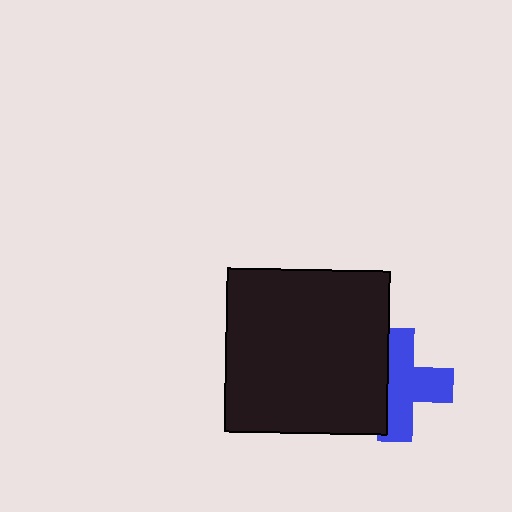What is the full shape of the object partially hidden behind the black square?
The partially hidden object is a blue cross.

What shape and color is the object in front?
The object in front is a black square.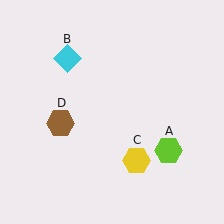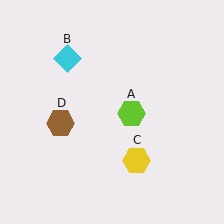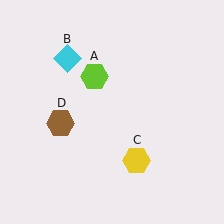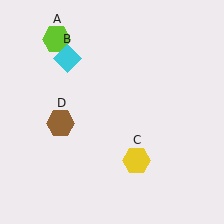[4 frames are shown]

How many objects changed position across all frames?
1 object changed position: lime hexagon (object A).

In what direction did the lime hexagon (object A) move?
The lime hexagon (object A) moved up and to the left.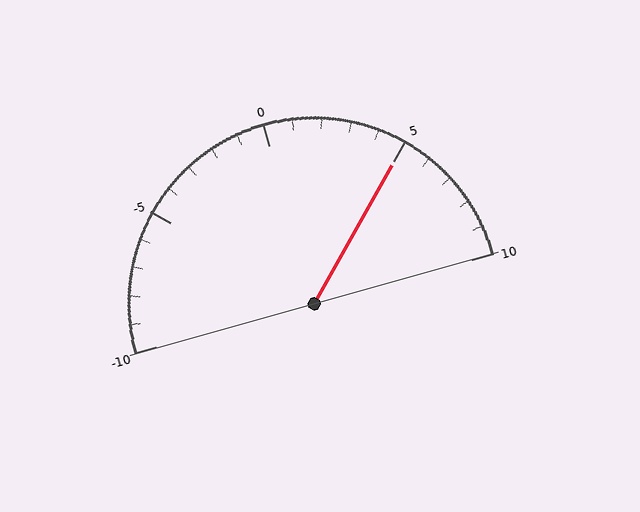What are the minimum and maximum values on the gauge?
The gauge ranges from -10 to 10.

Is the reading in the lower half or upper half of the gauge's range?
The reading is in the upper half of the range (-10 to 10).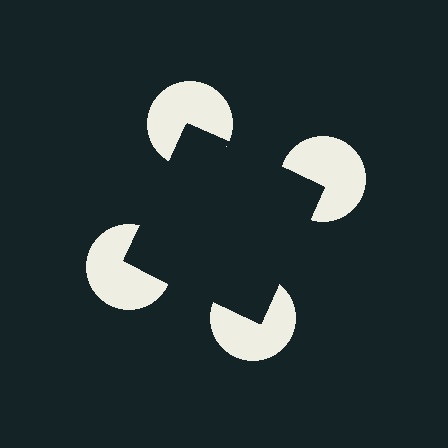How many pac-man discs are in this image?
There are 4 — one at each vertex of the illusory square.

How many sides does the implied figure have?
4 sides.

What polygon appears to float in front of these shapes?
An illusory square — its edges are inferred from the aligned wedge cuts in the pac-man discs, not physically drawn.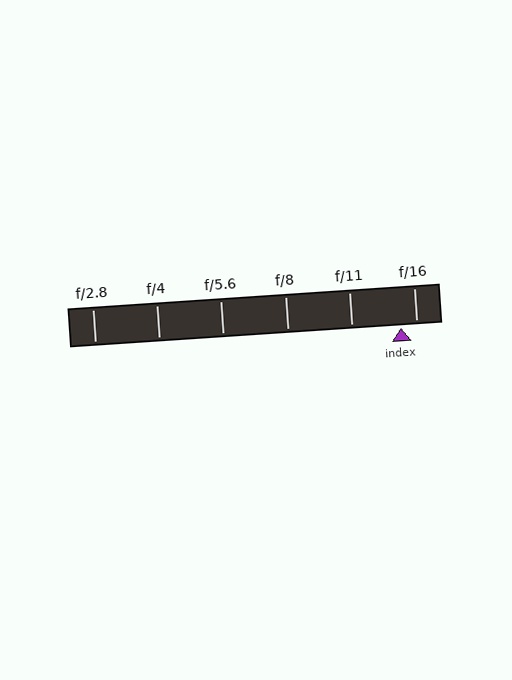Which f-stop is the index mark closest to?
The index mark is closest to f/16.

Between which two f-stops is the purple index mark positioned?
The index mark is between f/11 and f/16.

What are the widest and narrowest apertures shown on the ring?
The widest aperture shown is f/2.8 and the narrowest is f/16.